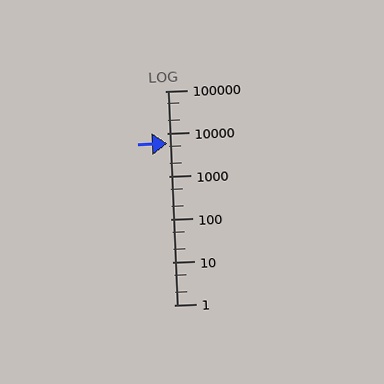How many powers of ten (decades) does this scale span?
The scale spans 5 decades, from 1 to 100000.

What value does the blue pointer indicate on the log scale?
The pointer indicates approximately 6000.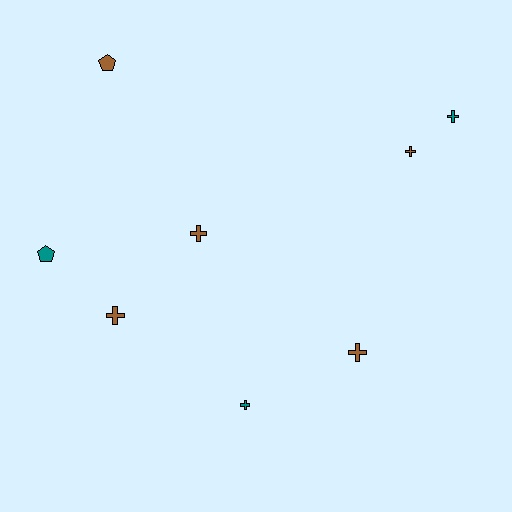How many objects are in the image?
There are 8 objects.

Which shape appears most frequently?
Cross, with 6 objects.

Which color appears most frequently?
Brown, with 5 objects.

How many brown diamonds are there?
There are no brown diamonds.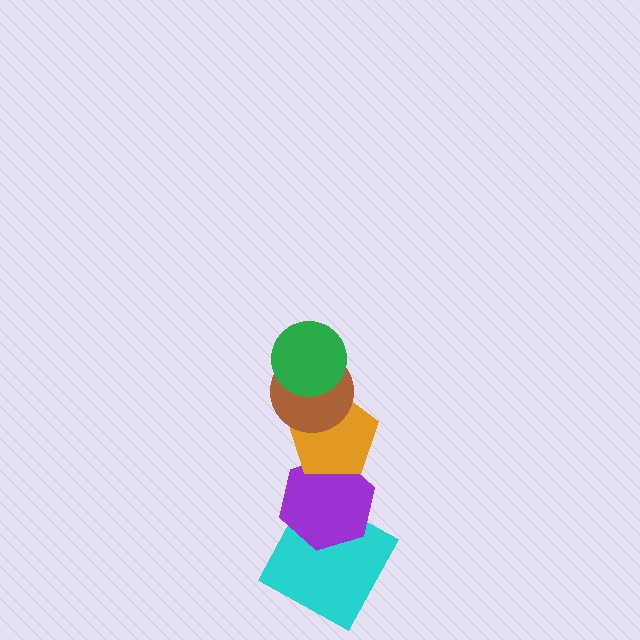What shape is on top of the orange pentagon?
The brown circle is on top of the orange pentagon.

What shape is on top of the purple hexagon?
The orange pentagon is on top of the purple hexagon.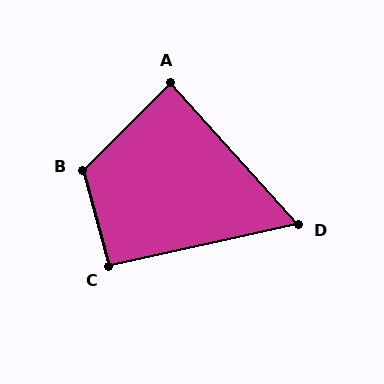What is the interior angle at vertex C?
Approximately 93 degrees (approximately right).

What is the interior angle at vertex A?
Approximately 87 degrees (approximately right).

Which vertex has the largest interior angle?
B, at approximately 120 degrees.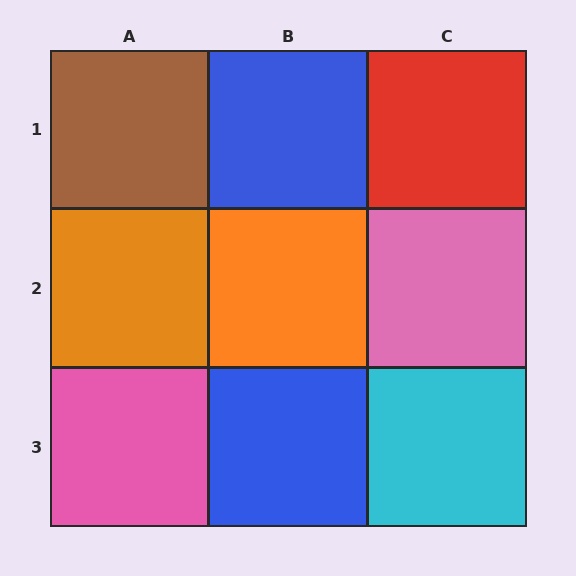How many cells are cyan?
1 cell is cyan.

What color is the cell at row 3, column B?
Blue.